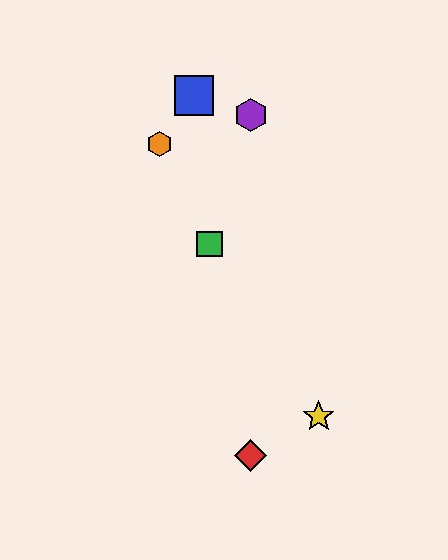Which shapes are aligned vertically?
The red diamond, the purple hexagon are aligned vertically.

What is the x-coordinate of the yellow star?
The yellow star is at x≈319.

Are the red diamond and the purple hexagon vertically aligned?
Yes, both are at x≈251.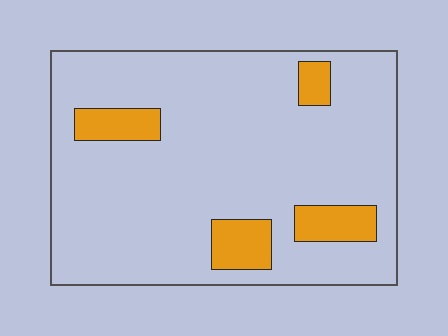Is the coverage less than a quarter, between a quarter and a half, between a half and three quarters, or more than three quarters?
Less than a quarter.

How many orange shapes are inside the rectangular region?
4.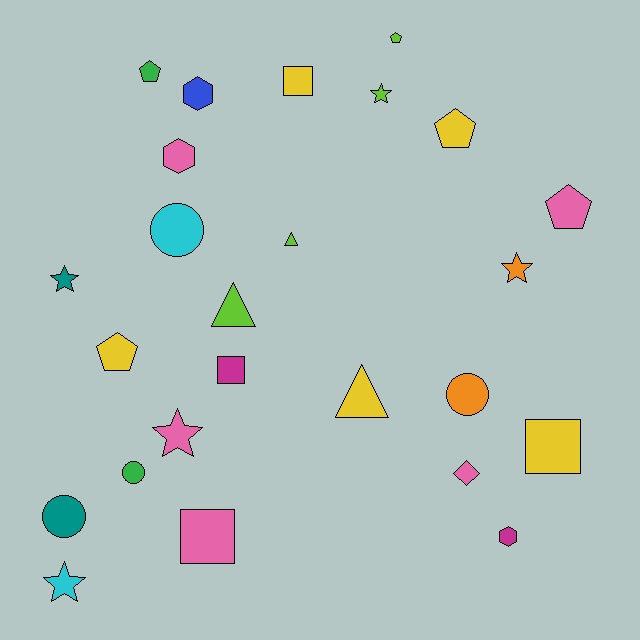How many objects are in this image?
There are 25 objects.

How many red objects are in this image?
There are no red objects.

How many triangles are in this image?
There are 3 triangles.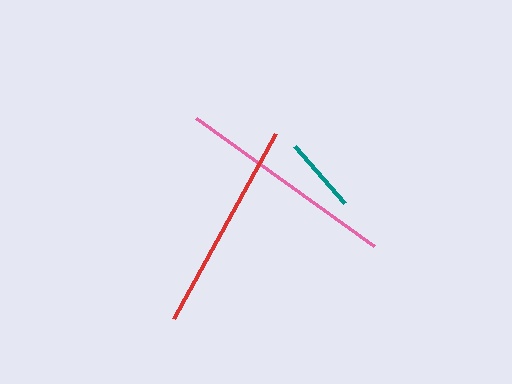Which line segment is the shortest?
The teal line is the shortest at approximately 76 pixels.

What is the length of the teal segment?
The teal segment is approximately 76 pixels long.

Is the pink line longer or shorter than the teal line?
The pink line is longer than the teal line.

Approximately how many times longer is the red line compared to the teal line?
The red line is approximately 2.8 times the length of the teal line.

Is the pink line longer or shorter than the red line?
The pink line is longer than the red line.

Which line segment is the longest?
The pink line is the longest at approximately 220 pixels.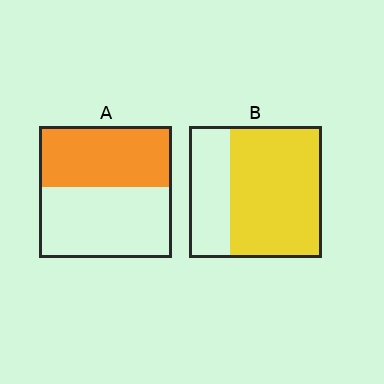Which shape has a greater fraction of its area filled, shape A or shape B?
Shape B.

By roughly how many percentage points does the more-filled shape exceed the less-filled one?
By roughly 25 percentage points (B over A).